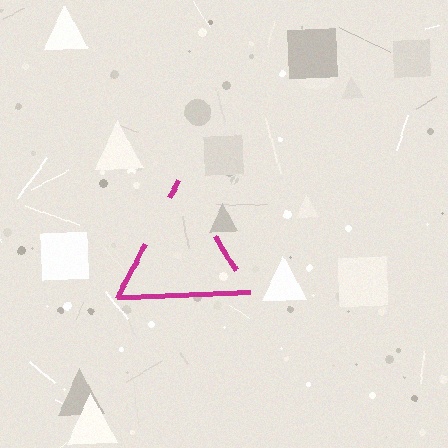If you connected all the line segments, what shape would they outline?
They would outline a triangle.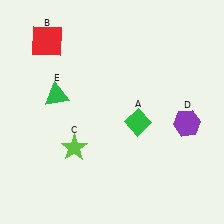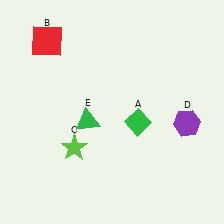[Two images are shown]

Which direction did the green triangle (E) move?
The green triangle (E) moved right.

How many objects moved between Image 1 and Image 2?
1 object moved between the two images.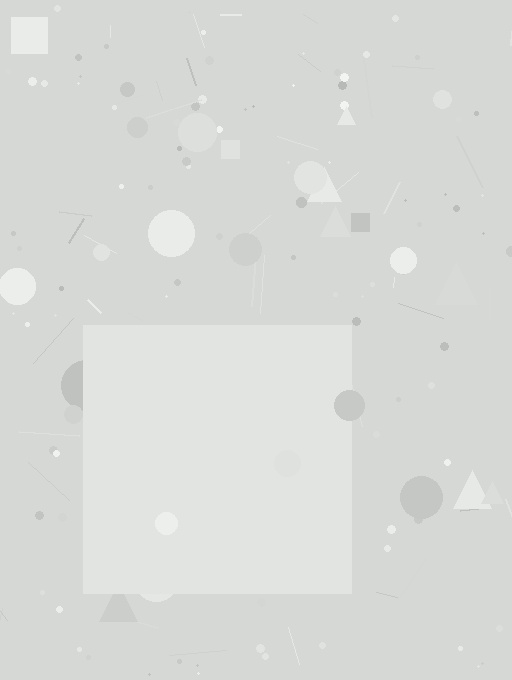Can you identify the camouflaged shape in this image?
The camouflaged shape is a square.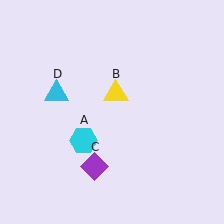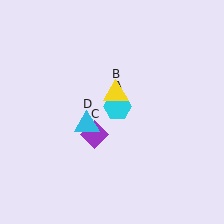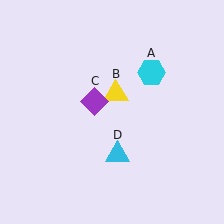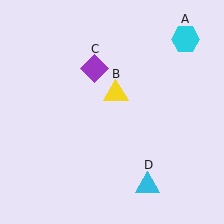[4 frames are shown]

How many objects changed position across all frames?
3 objects changed position: cyan hexagon (object A), purple diamond (object C), cyan triangle (object D).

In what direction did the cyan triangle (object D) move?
The cyan triangle (object D) moved down and to the right.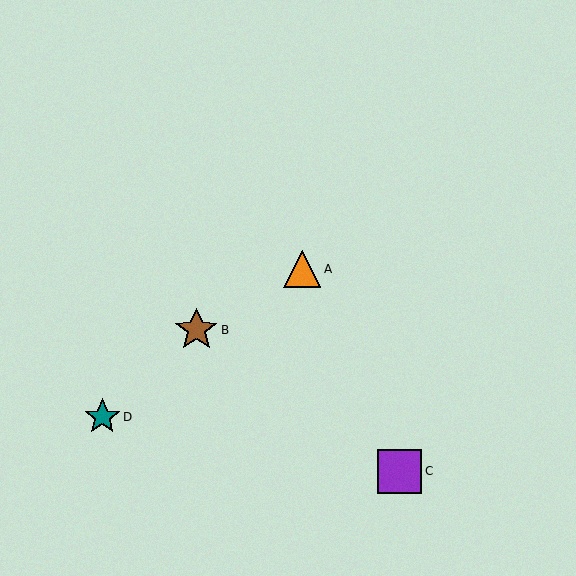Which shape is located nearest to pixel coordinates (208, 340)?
The brown star (labeled B) at (196, 330) is nearest to that location.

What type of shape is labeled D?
Shape D is a teal star.